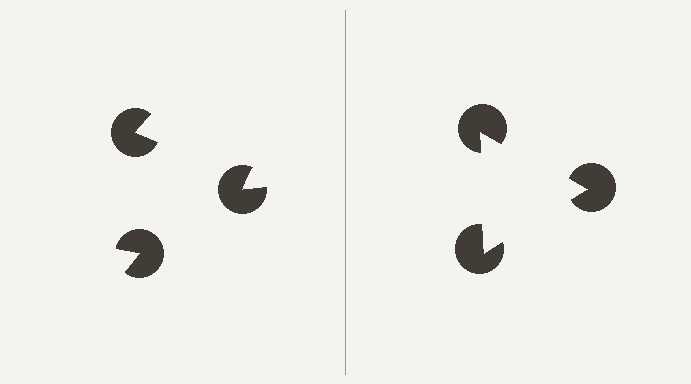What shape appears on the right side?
An illusory triangle.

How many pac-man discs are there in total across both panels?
6 — 3 on each side.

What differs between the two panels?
The pac-man discs are positioned identically on both sides; only the wedge orientations differ. On the right they align to a triangle; on the left they are misaligned.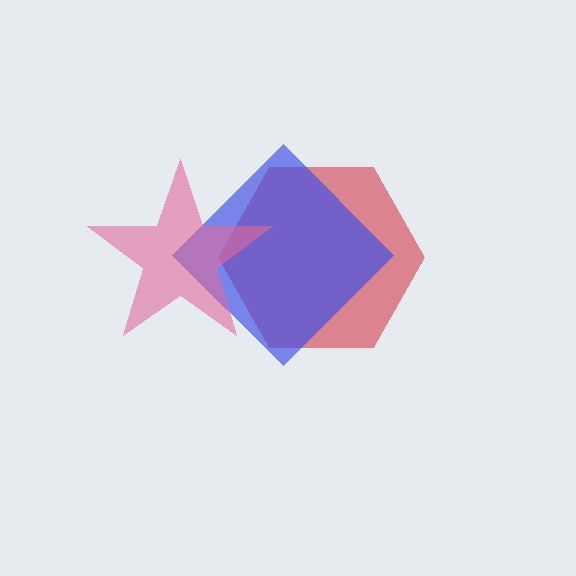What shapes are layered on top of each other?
The layered shapes are: a red hexagon, a blue diamond, a pink star.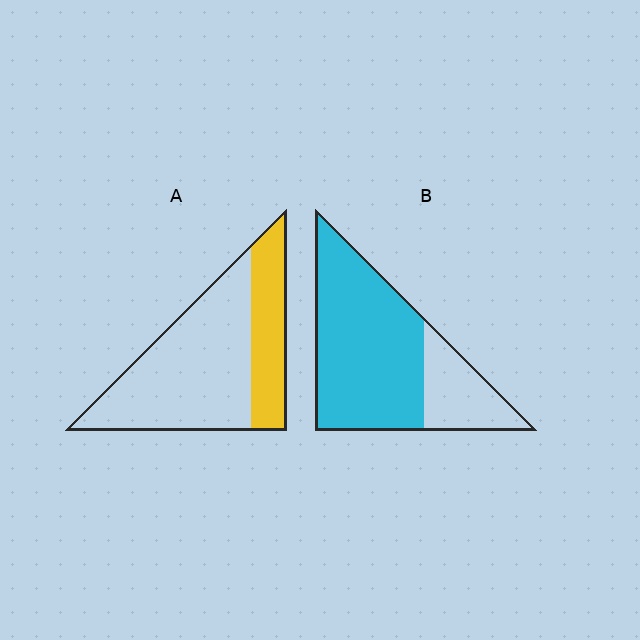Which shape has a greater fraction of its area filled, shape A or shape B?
Shape B.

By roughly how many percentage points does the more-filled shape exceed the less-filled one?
By roughly 45 percentage points (B over A).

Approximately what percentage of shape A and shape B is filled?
A is approximately 30% and B is approximately 75%.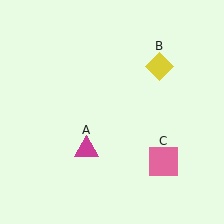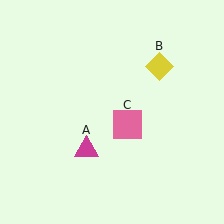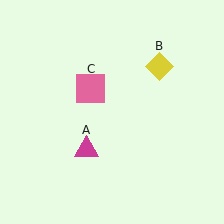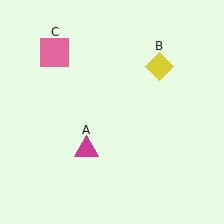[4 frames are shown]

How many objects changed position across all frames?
1 object changed position: pink square (object C).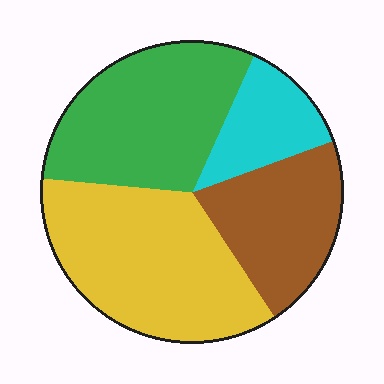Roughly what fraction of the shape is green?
Green takes up between a quarter and a half of the shape.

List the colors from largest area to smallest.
From largest to smallest: yellow, green, brown, cyan.